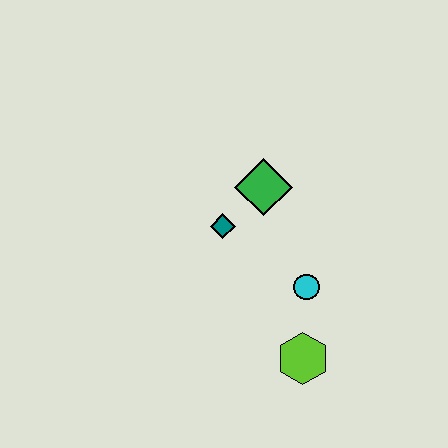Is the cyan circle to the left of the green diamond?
No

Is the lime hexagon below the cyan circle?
Yes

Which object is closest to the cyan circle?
The lime hexagon is closest to the cyan circle.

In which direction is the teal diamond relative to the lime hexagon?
The teal diamond is above the lime hexagon.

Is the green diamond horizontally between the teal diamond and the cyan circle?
Yes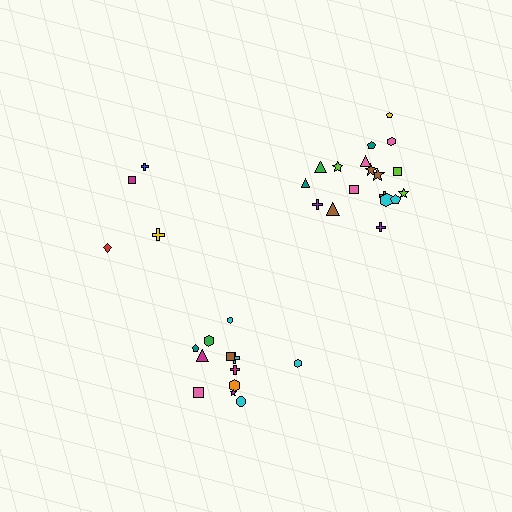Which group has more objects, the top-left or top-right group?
The top-right group.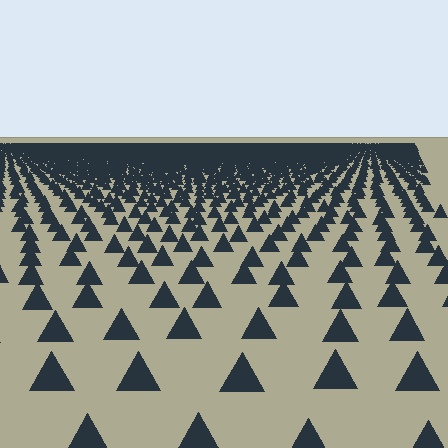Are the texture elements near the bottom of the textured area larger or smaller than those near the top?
Larger. Near the bottom, elements are closer to the viewer and appear at a bigger on-screen size.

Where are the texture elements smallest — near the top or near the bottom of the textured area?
Near the top.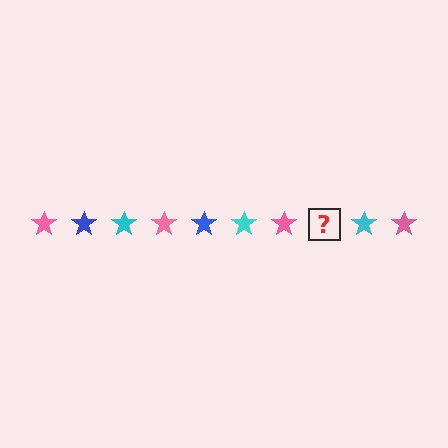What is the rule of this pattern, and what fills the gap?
The rule is that the pattern cycles through pink, blue, cyan stars. The gap should be filled with a blue star.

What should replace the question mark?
The question mark should be replaced with a blue star.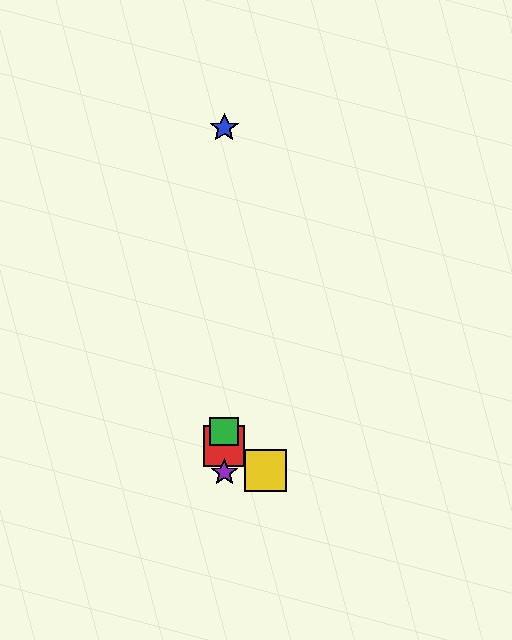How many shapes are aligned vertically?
4 shapes (the red square, the blue star, the green square, the purple star) are aligned vertically.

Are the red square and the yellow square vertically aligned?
No, the red square is at x≈224 and the yellow square is at x≈265.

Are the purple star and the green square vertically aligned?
Yes, both are at x≈224.